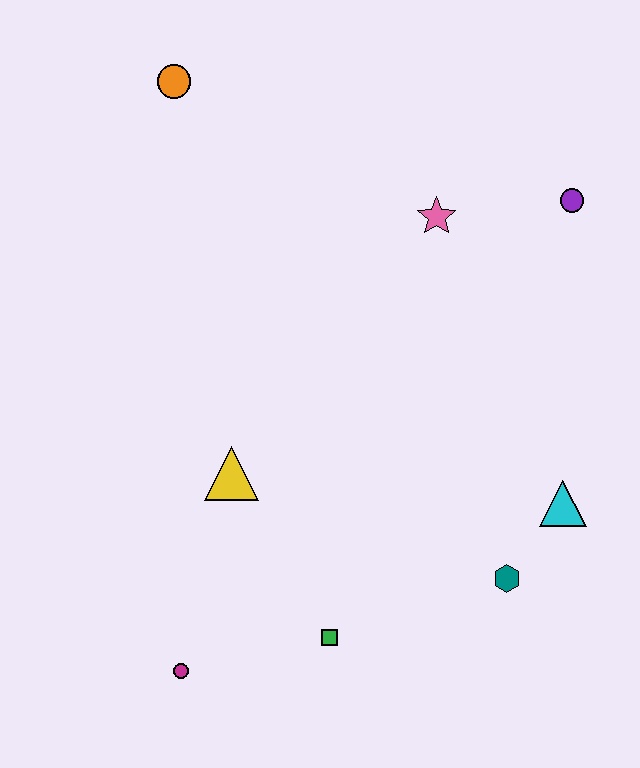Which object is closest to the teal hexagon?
The cyan triangle is closest to the teal hexagon.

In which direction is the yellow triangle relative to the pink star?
The yellow triangle is below the pink star.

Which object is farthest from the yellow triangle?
The purple circle is farthest from the yellow triangle.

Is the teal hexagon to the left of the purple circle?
Yes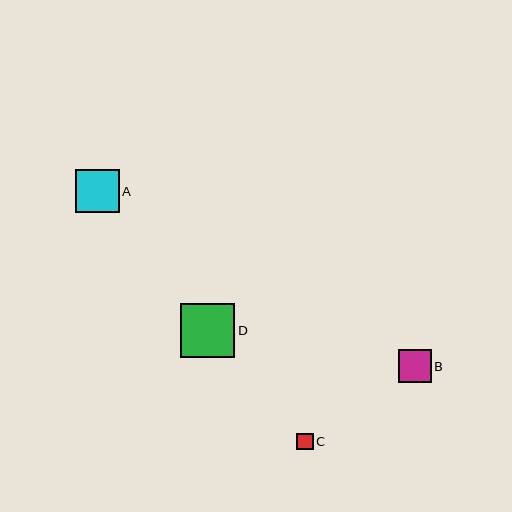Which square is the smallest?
Square C is the smallest with a size of approximately 16 pixels.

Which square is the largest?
Square D is the largest with a size of approximately 54 pixels.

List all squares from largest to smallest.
From largest to smallest: D, A, B, C.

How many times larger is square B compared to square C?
Square B is approximately 2.0 times the size of square C.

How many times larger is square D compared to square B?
Square D is approximately 1.6 times the size of square B.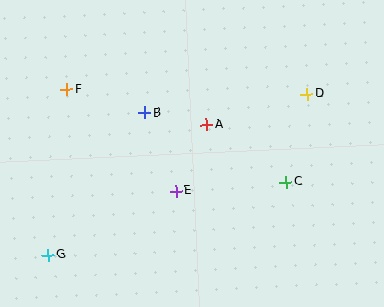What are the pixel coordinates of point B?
Point B is at (145, 113).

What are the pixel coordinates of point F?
Point F is at (67, 89).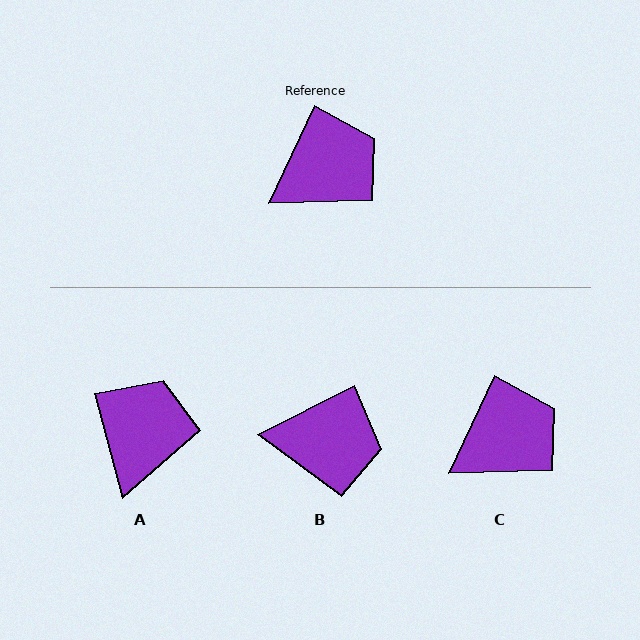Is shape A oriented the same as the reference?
No, it is off by about 39 degrees.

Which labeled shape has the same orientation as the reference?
C.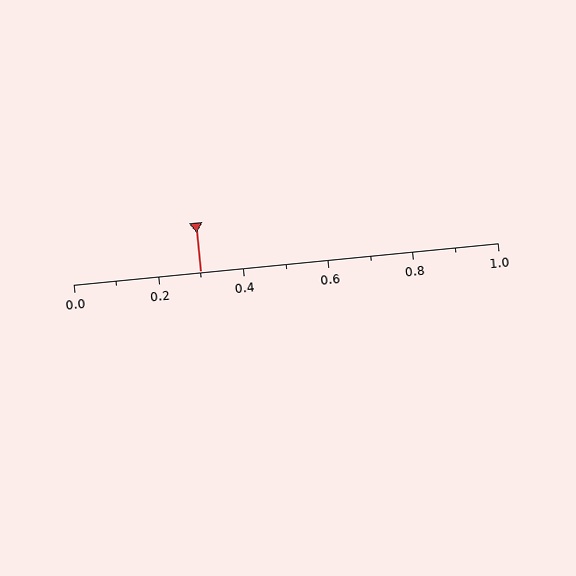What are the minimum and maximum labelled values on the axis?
The axis runs from 0.0 to 1.0.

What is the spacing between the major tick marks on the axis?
The major ticks are spaced 0.2 apart.